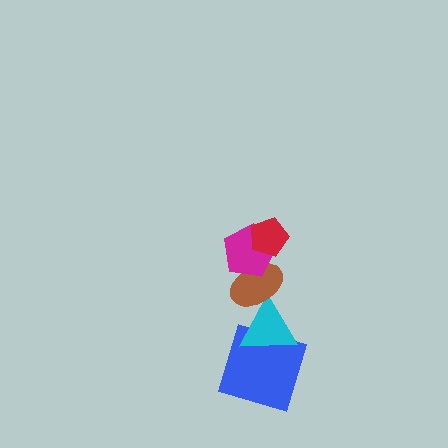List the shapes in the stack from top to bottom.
From top to bottom: the red pentagon, the magenta pentagon, the brown ellipse, the cyan triangle, the blue square.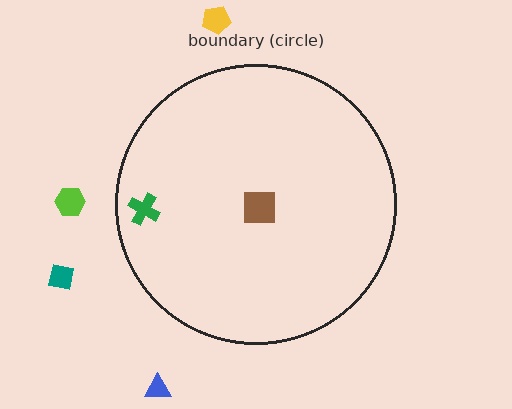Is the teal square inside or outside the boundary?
Outside.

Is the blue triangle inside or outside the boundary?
Outside.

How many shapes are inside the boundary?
2 inside, 4 outside.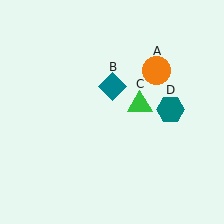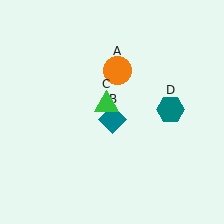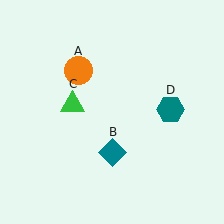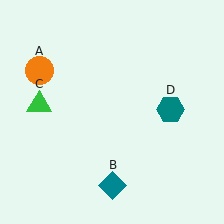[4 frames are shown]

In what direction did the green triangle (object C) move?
The green triangle (object C) moved left.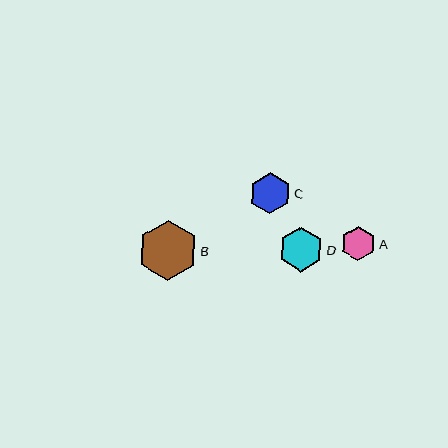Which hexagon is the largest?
Hexagon B is the largest with a size of approximately 60 pixels.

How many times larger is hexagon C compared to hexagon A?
Hexagon C is approximately 1.2 times the size of hexagon A.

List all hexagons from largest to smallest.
From largest to smallest: B, D, C, A.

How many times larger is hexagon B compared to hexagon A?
Hexagon B is approximately 1.8 times the size of hexagon A.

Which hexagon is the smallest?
Hexagon A is the smallest with a size of approximately 34 pixels.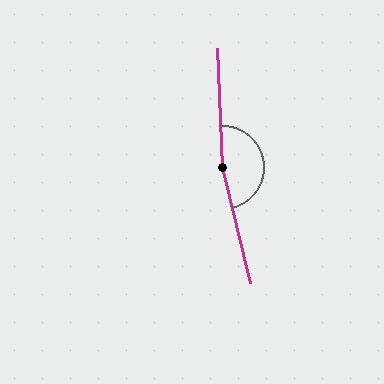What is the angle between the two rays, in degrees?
Approximately 169 degrees.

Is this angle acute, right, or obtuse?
It is obtuse.